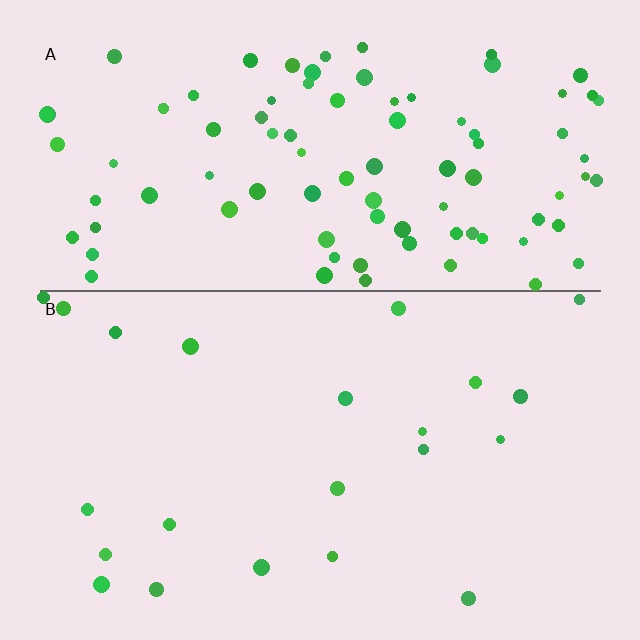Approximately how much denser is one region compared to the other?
Approximately 4.3× — region A over region B.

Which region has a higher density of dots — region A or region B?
A (the top).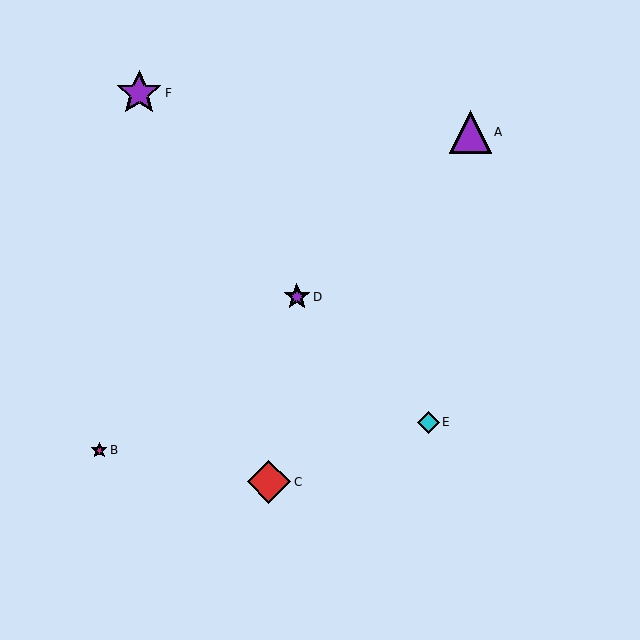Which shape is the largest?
The purple star (labeled F) is the largest.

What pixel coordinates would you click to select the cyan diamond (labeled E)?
Click at (428, 422) to select the cyan diamond E.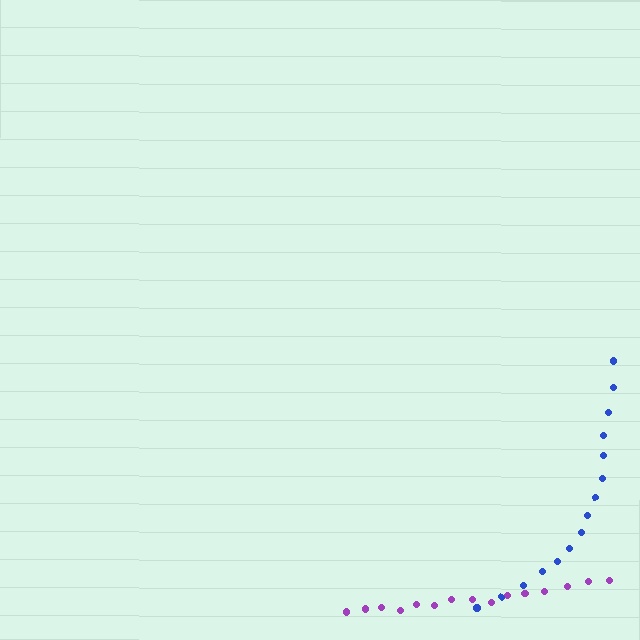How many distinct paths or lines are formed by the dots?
There are 2 distinct paths.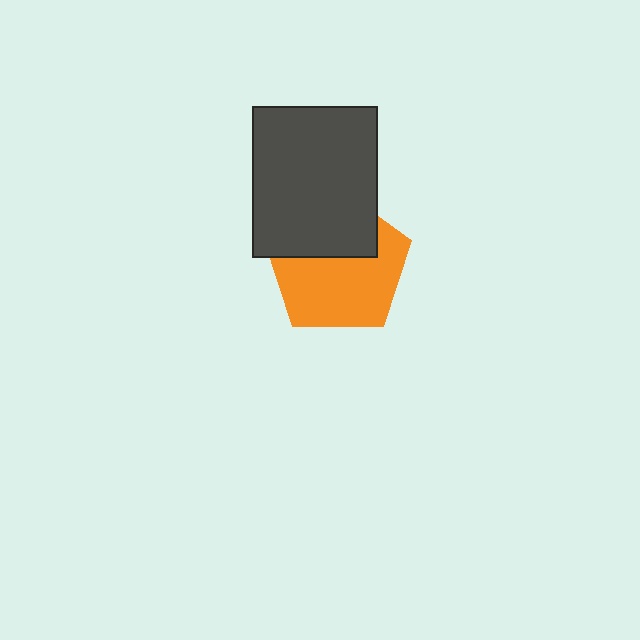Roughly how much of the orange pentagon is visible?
About half of it is visible (roughly 62%).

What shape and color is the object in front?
The object in front is a dark gray rectangle.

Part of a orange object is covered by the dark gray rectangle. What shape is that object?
It is a pentagon.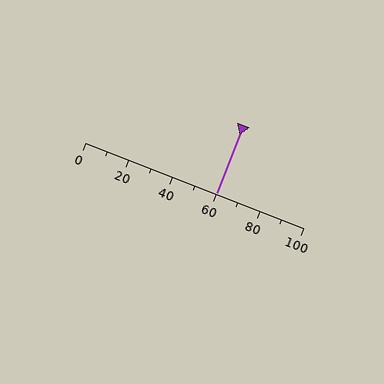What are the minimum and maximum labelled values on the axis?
The axis runs from 0 to 100.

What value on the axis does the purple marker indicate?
The marker indicates approximately 60.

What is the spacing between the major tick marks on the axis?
The major ticks are spaced 20 apart.